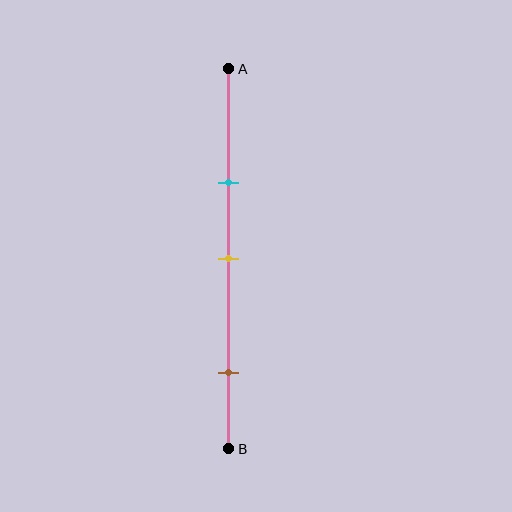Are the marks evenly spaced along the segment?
No, the marks are not evenly spaced.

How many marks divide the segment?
There are 3 marks dividing the segment.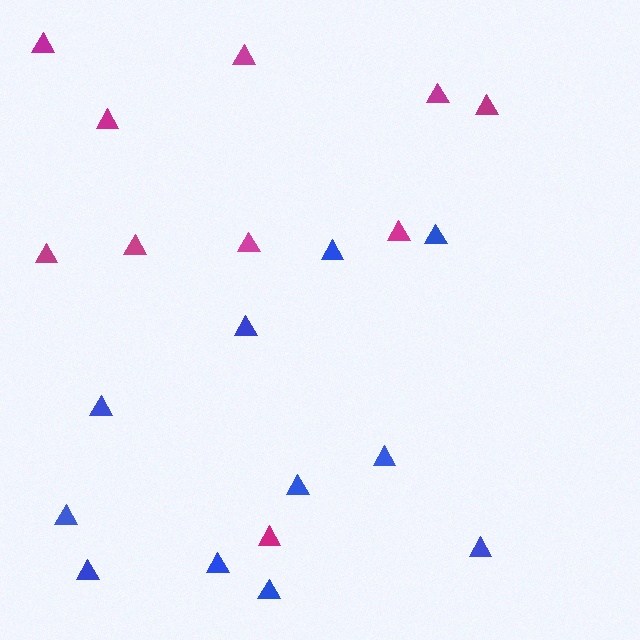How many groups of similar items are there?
There are 2 groups: one group of magenta triangles (10) and one group of blue triangles (11).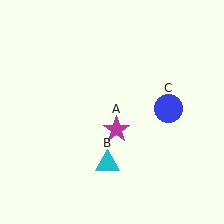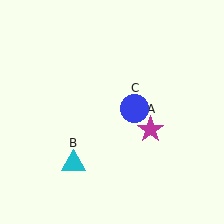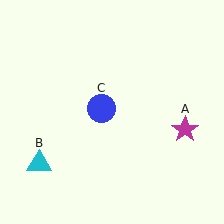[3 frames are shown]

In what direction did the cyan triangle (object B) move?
The cyan triangle (object B) moved left.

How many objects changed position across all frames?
3 objects changed position: magenta star (object A), cyan triangle (object B), blue circle (object C).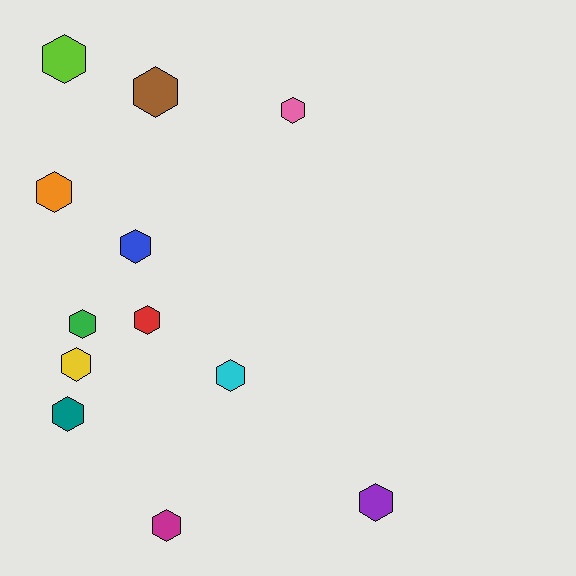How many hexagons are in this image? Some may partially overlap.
There are 12 hexagons.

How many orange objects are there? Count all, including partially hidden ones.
There is 1 orange object.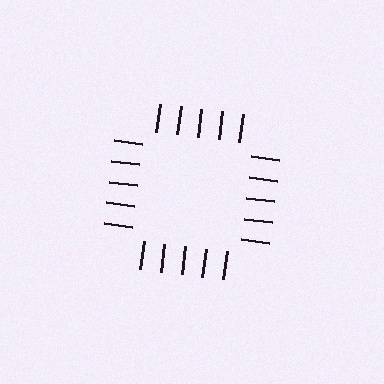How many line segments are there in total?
20 — 5 along each of the 4 edges.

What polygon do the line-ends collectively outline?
An illusory square — the line segments terminate on its edges but no continuous stroke is drawn.